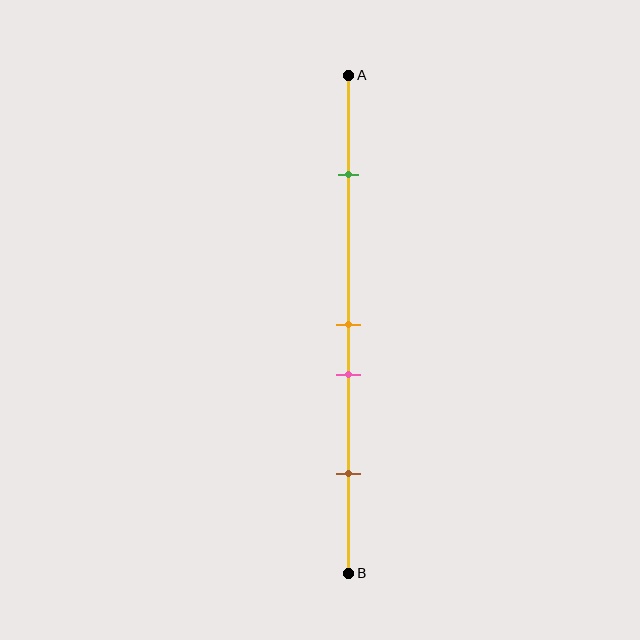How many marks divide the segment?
There are 4 marks dividing the segment.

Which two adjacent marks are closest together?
The orange and pink marks are the closest adjacent pair.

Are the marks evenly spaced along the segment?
No, the marks are not evenly spaced.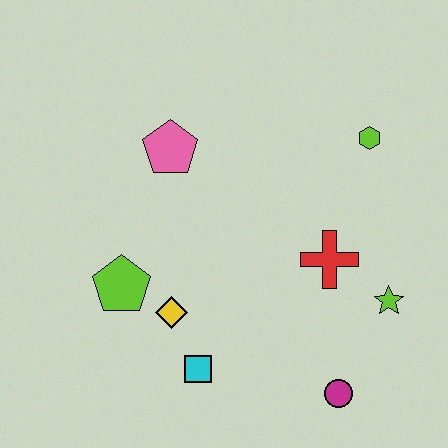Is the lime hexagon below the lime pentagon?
No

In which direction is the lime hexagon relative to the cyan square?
The lime hexagon is above the cyan square.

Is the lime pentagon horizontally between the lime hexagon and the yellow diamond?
No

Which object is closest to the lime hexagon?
The red cross is closest to the lime hexagon.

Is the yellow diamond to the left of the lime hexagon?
Yes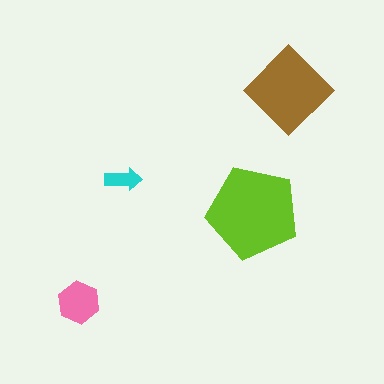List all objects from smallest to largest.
The cyan arrow, the pink hexagon, the brown diamond, the lime pentagon.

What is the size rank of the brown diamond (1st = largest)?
2nd.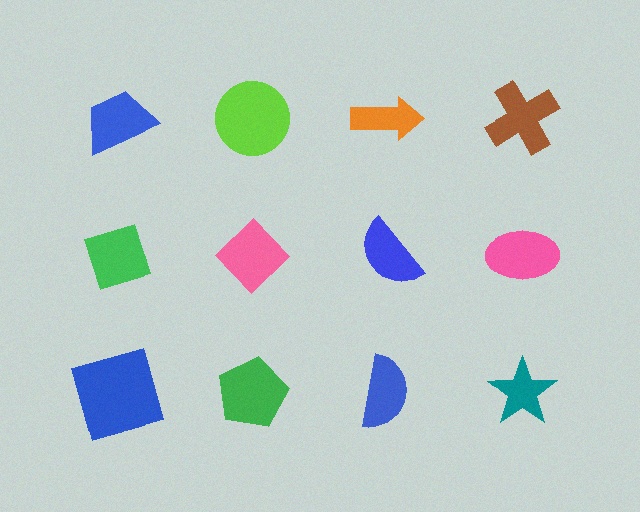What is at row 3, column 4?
A teal star.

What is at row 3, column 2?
A green pentagon.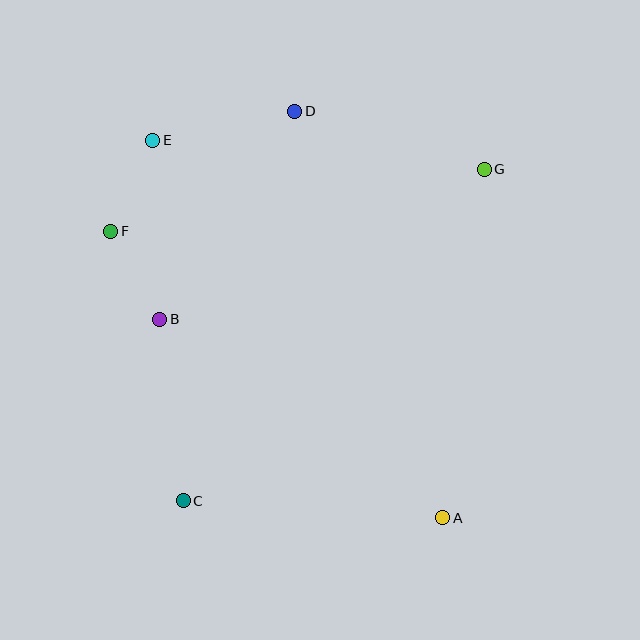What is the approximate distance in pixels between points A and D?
The distance between A and D is approximately 433 pixels.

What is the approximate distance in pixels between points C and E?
The distance between C and E is approximately 362 pixels.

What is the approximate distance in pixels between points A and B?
The distance between A and B is approximately 346 pixels.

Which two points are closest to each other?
Points E and F are closest to each other.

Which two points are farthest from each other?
Points A and E are farthest from each other.